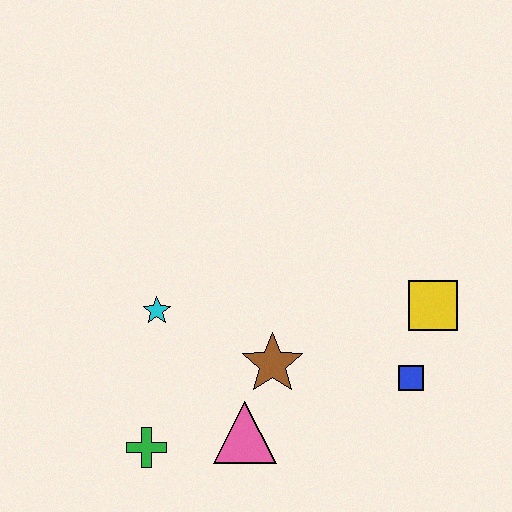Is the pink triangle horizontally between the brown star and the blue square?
No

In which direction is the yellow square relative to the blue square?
The yellow square is above the blue square.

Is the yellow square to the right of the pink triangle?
Yes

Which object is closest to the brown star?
The pink triangle is closest to the brown star.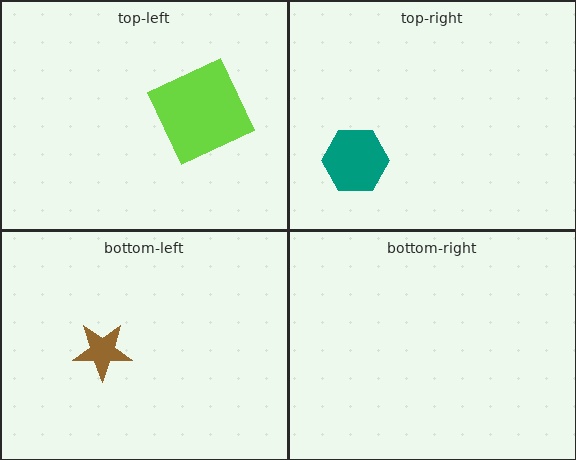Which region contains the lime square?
The top-left region.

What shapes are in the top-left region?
The lime square.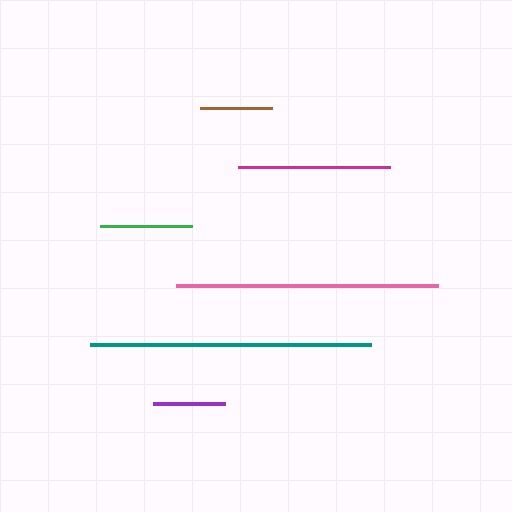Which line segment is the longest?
The teal line is the longest at approximately 281 pixels.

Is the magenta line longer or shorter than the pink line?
The pink line is longer than the magenta line.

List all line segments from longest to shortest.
From longest to shortest: teal, pink, magenta, green, brown, purple.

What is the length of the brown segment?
The brown segment is approximately 73 pixels long.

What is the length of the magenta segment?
The magenta segment is approximately 151 pixels long.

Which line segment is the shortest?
The purple line is the shortest at approximately 72 pixels.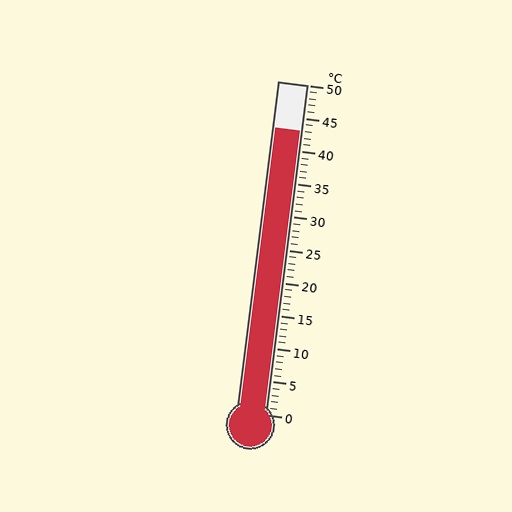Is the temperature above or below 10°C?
The temperature is above 10°C.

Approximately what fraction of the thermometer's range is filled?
The thermometer is filled to approximately 85% of its range.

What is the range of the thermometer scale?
The thermometer scale ranges from 0°C to 50°C.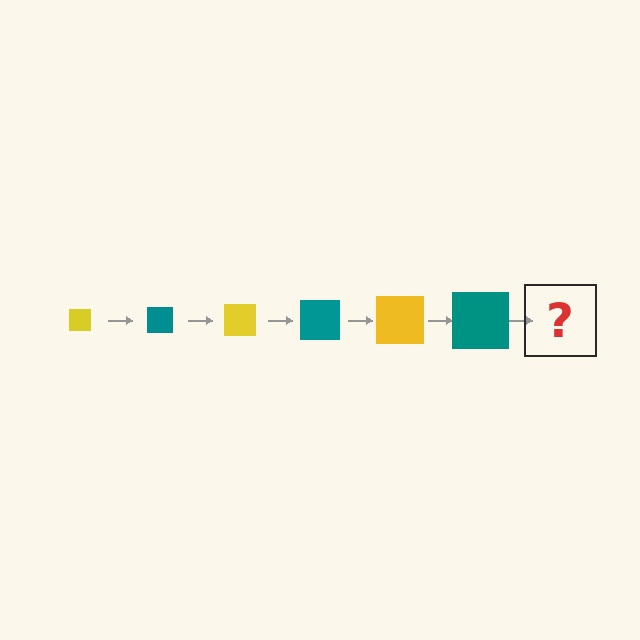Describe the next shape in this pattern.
It should be a yellow square, larger than the previous one.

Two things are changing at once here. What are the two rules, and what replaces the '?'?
The two rules are that the square grows larger each step and the color cycles through yellow and teal. The '?' should be a yellow square, larger than the previous one.